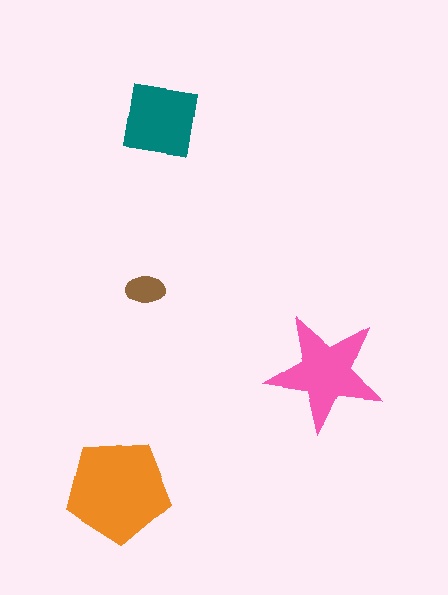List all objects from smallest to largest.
The brown ellipse, the teal square, the pink star, the orange pentagon.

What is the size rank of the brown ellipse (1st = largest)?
4th.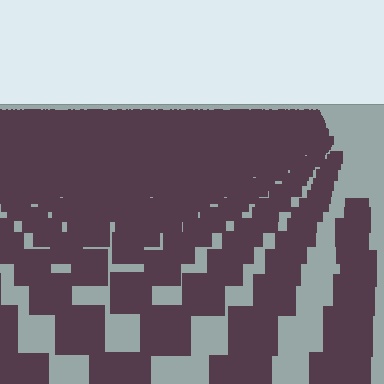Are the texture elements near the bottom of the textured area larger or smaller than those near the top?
Larger. Near the bottom, elements are closer to the viewer and appear at a bigger on-screen size.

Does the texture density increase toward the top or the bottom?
Density increases toward the top.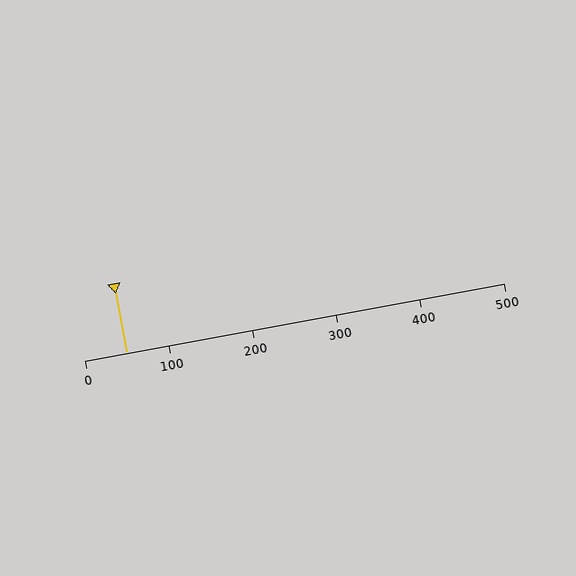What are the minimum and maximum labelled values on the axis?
The axis runs from 0 to 500.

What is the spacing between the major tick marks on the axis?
The major ticks are spaced 100 apart.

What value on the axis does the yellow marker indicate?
The marker indicates approximately 50.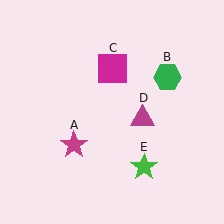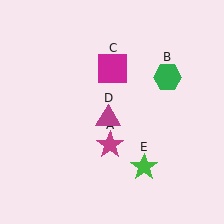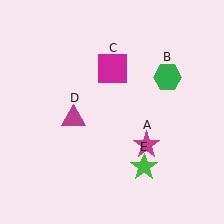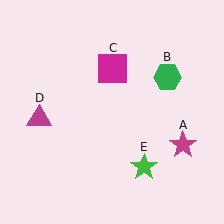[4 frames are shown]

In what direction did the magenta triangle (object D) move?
The magenta triangle (object D) moved left.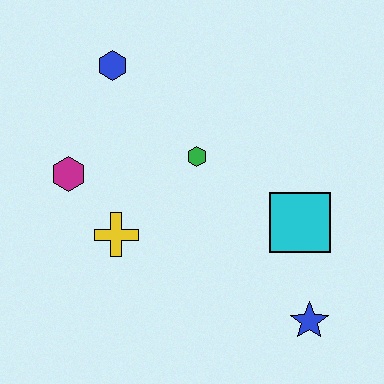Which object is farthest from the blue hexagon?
The blue star is farthest from the blue hexagon.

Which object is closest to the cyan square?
The blue star is closest to the cyan square.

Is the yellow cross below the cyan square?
Yes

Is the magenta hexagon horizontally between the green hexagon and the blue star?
No